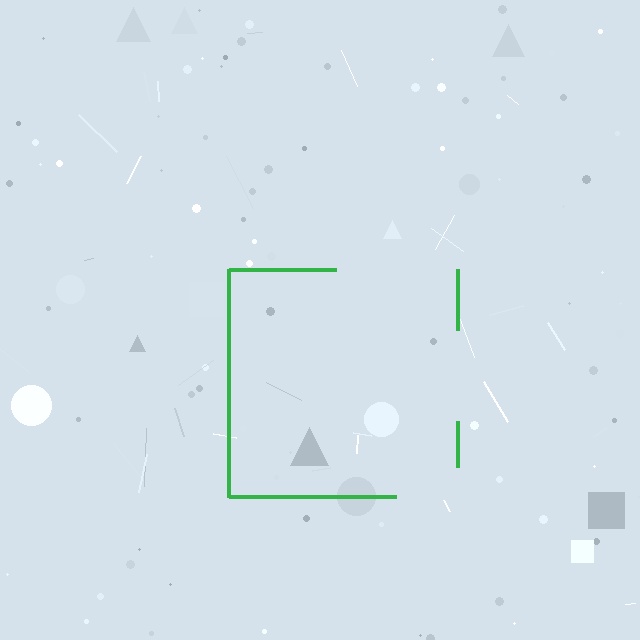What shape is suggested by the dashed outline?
The dashed outline suggests a square.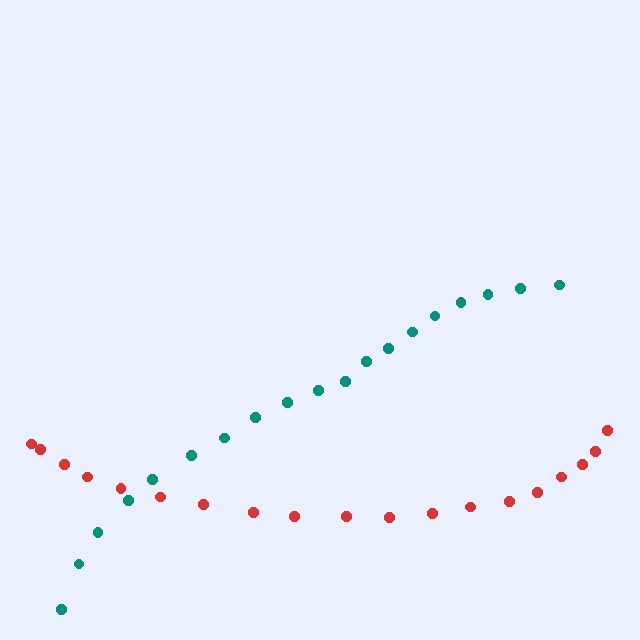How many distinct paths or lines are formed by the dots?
There are 2 distinct paths.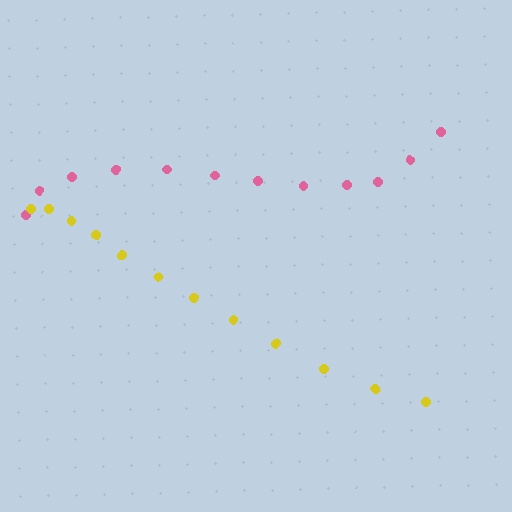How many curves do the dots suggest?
There are 2 distinct paths.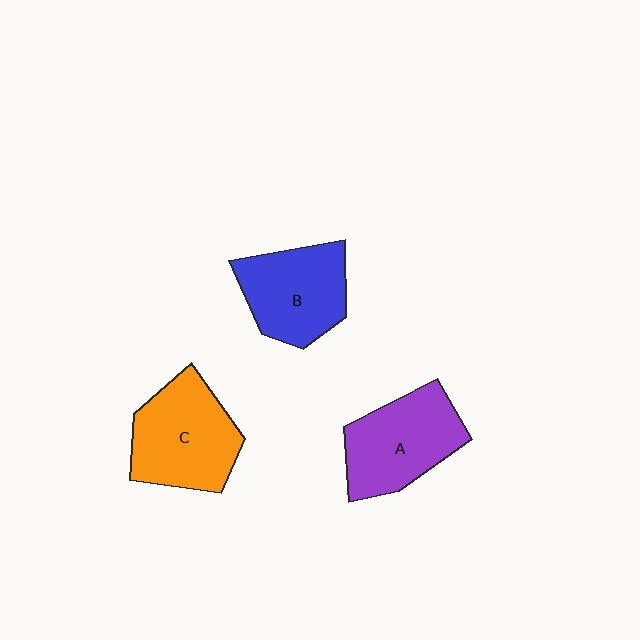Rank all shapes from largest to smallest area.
From largest to smallest: C (orange), A (purple), B (blue).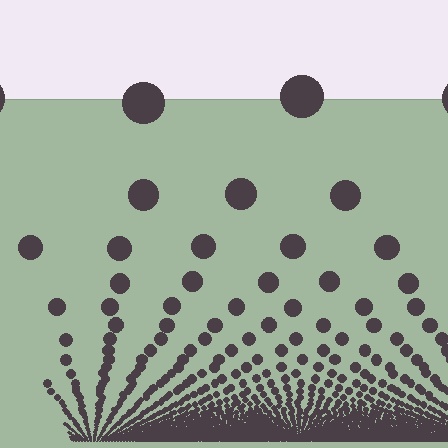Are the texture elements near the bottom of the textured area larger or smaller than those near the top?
Smaller. The gradient is inverted — elements near the bottom are smaller and denser.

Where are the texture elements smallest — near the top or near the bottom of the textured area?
Near the bottom.